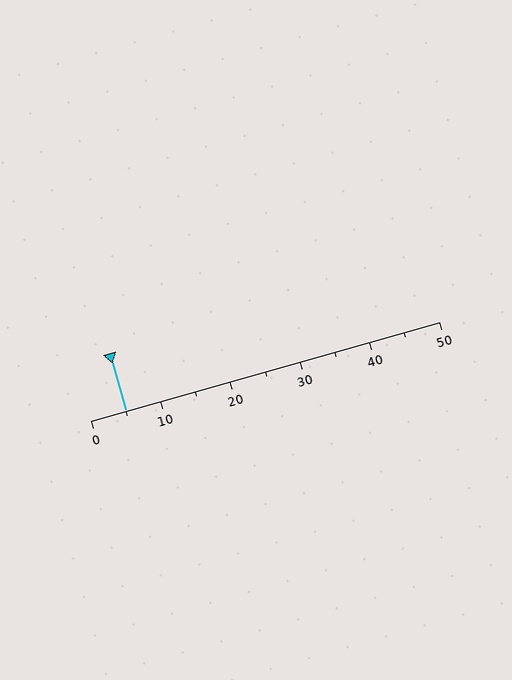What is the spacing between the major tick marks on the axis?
The major ticks are spaced 10 apart.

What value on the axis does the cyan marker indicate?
The marker indicates approximately 5.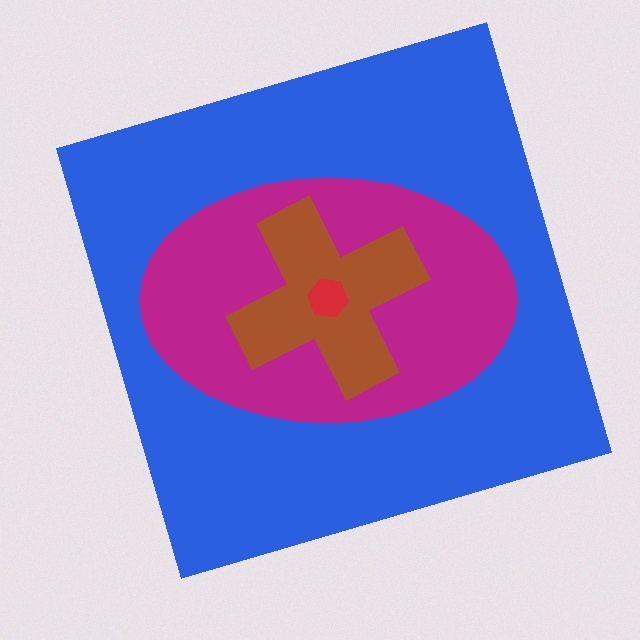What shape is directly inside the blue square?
The magenta ellipse.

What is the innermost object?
The red hexagon.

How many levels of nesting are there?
4.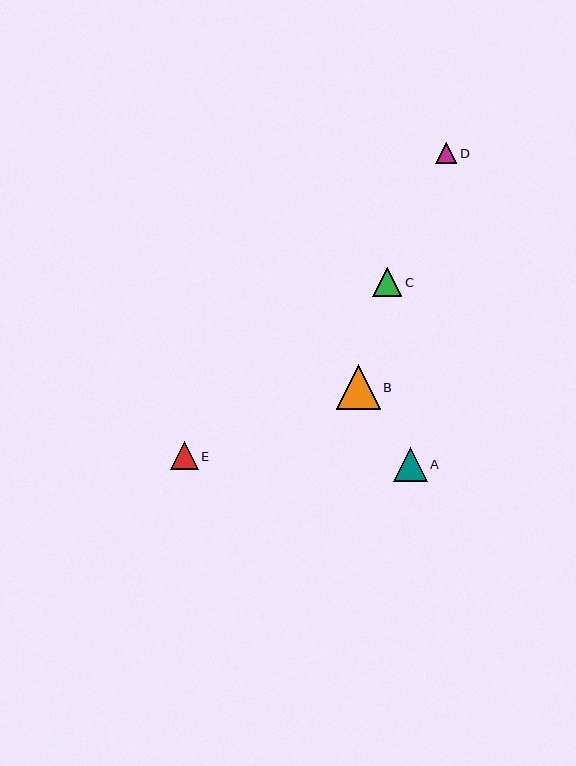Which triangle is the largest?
Triangle B is the largest with a size of approximately 44 pixels.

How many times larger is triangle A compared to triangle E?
Triangle A is approximately 1.2 times the size of triangle E.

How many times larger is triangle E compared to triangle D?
Triangle E is approximately 1.3 times the size of triangle D.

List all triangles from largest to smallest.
From largest to smallest: B, A, C, E, D.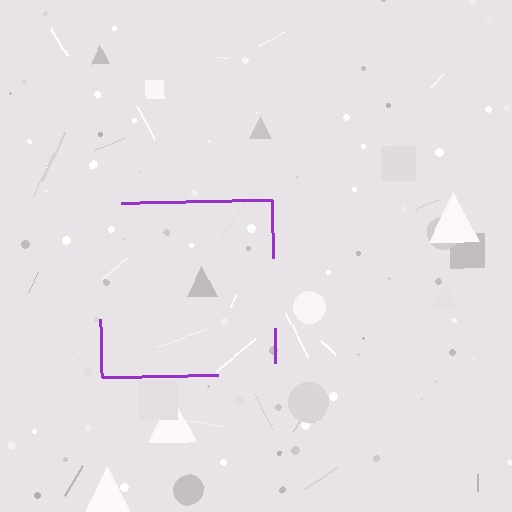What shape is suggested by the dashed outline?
The dashed outline suggests a square.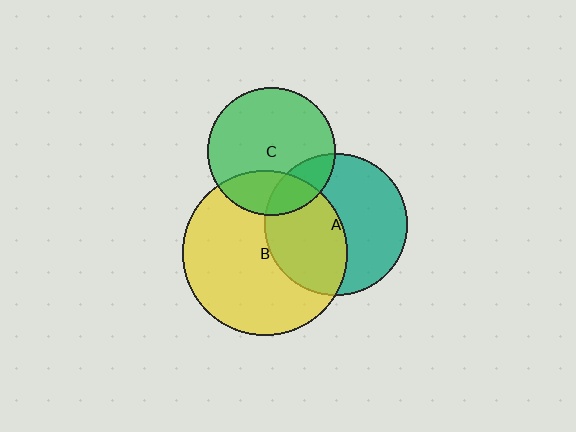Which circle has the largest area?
Circle B (yellow).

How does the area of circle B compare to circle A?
Approximately 1.4 times.